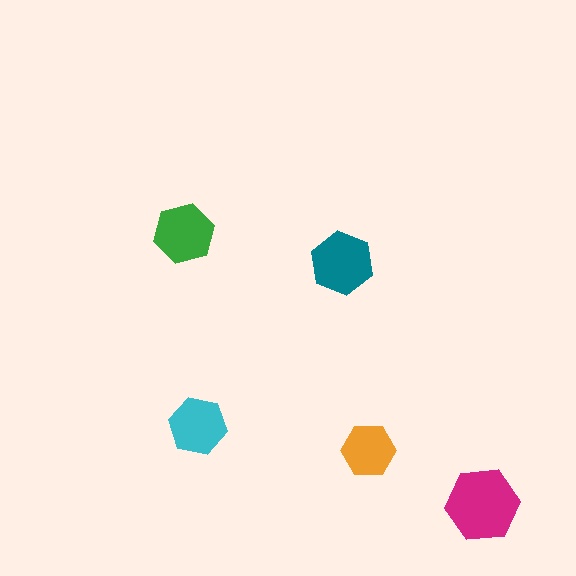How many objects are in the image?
There are 5 objects in the image.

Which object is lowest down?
The magenta hexagon is bottommost.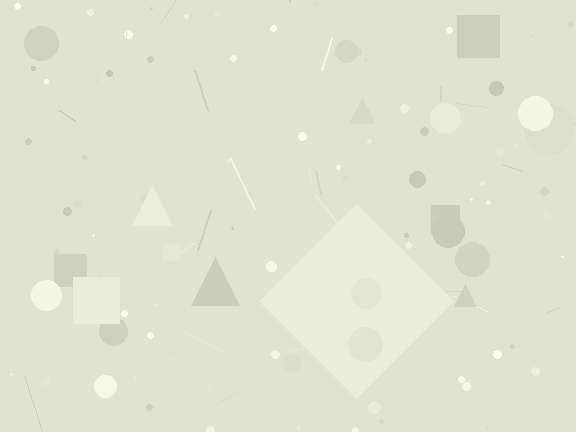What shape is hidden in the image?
A diamond is hidden in the image.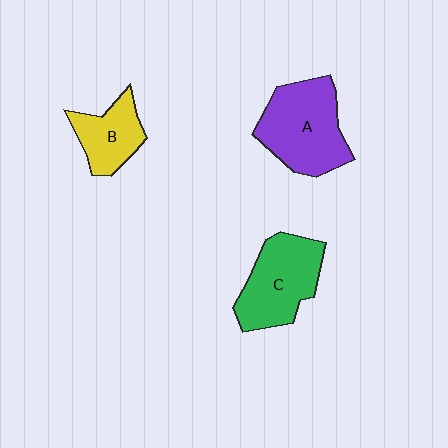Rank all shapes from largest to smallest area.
From largest to smallest: A (purple), C (green), B (yellow).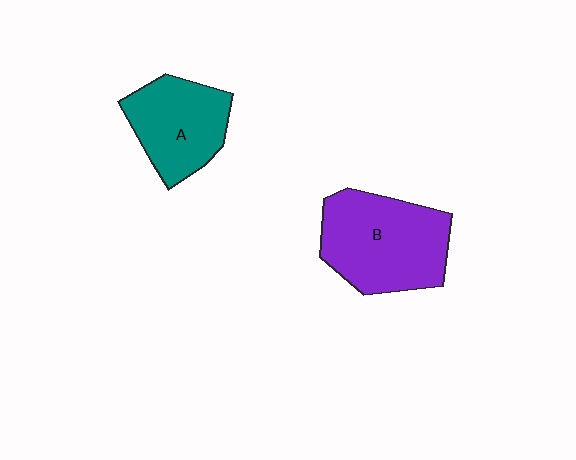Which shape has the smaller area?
Shape A (teal).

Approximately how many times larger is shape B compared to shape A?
Approximately 1.4 times.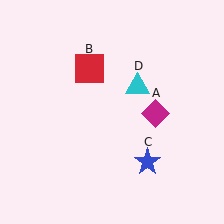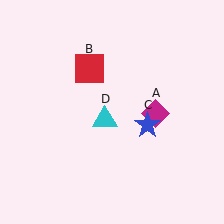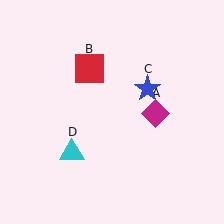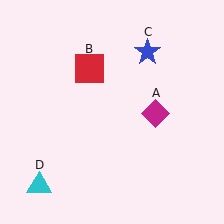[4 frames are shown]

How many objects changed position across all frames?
2 objects changed position: blue star (object C), cyan triangle (object D).